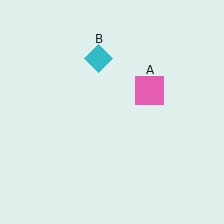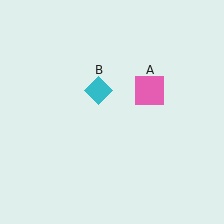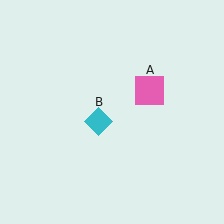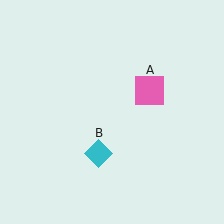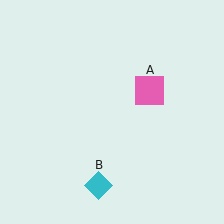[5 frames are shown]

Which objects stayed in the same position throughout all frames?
Pink square (object A) remained stationary.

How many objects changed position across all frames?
1 object changed position: cyan diamond (object B).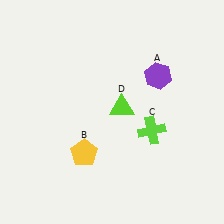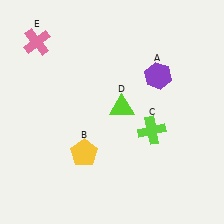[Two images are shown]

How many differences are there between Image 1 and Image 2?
There is 1 difference between the two images.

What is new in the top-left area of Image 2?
A pink cross (E) was added in the top-left area of Image 2.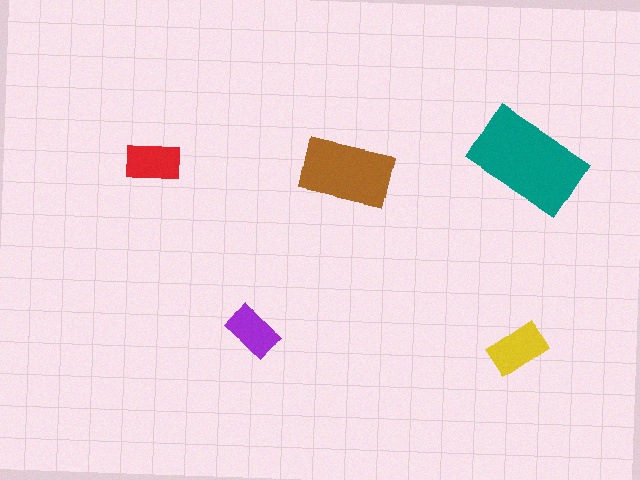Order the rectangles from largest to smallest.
the teal one, the brown one, the yellow one, the red one, the purple one.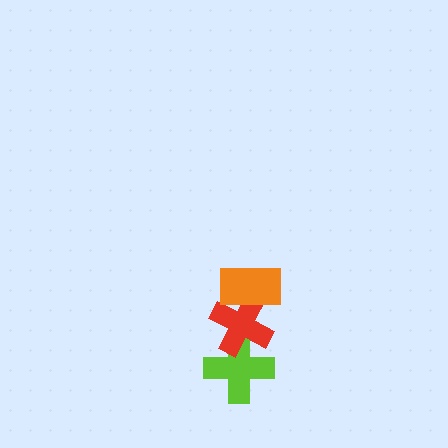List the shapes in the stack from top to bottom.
From top to bottom: the orange rectangle, the red cross, the lime cross.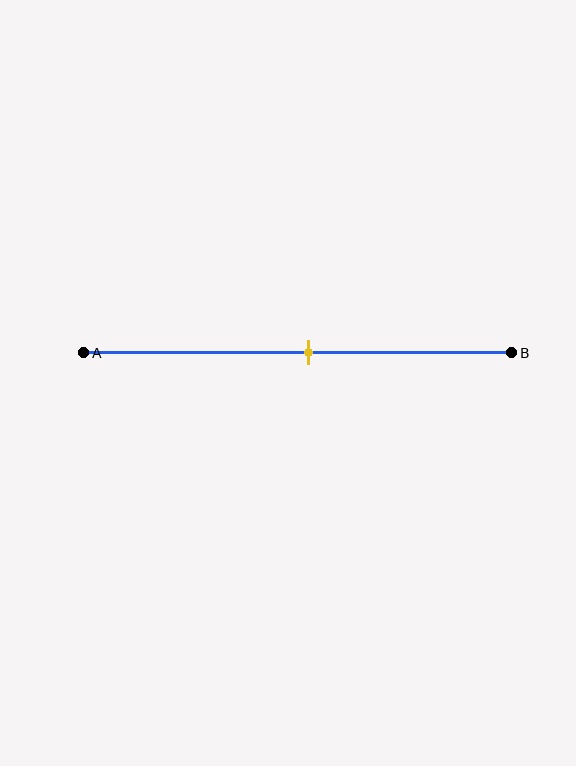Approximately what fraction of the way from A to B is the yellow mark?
The yellow mark is approximately 55% of the way from A to B.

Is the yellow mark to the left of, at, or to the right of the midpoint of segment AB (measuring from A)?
The yellow mark is approximately at the midpoint of segment AB.